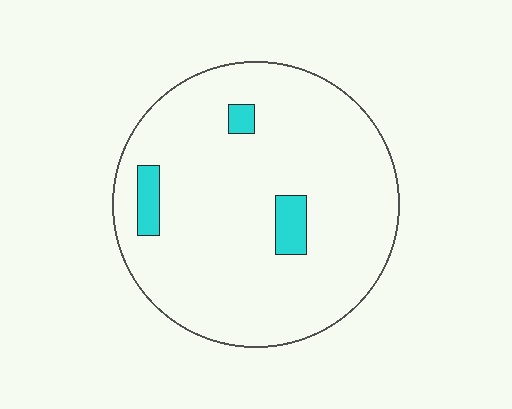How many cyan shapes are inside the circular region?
3.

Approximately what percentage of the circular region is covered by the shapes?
Approximately 5%.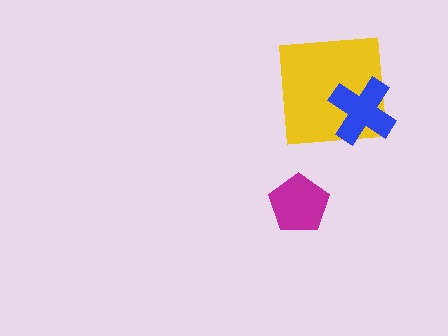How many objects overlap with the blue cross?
1 object overlaps with the blue cross.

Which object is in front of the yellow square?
The blue cross is in front of the yellow square.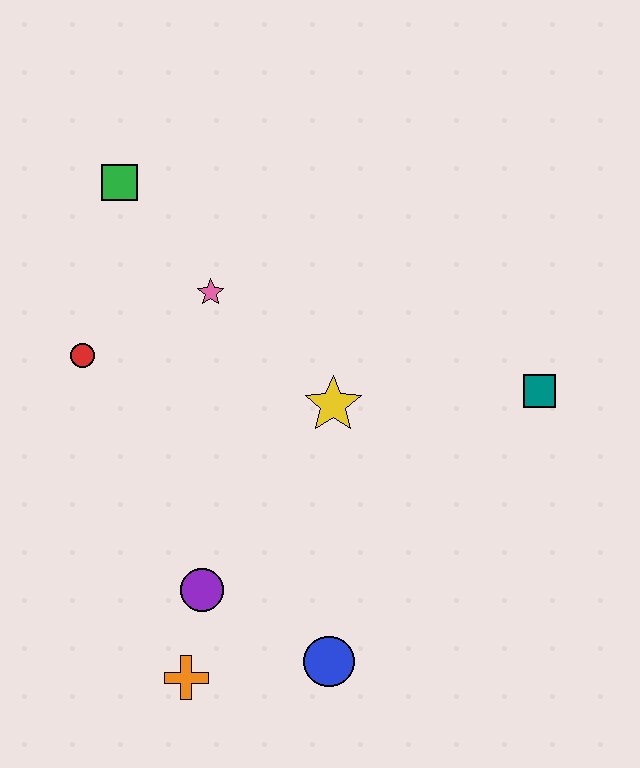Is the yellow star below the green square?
Yes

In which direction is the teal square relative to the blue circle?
The teal square is above the blue circle.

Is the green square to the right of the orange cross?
No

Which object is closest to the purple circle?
The orange cross is closest to the purple circle.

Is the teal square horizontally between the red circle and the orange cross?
No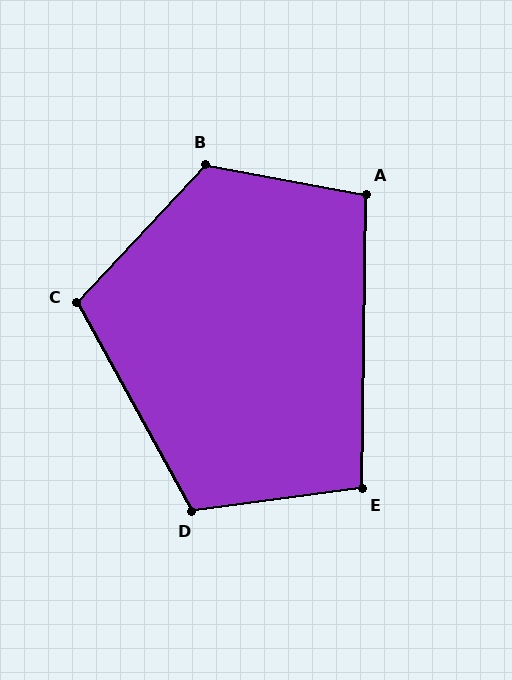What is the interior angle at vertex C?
Approximately 108 degrees (obtuse).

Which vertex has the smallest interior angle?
E, at approximately 98 degrees.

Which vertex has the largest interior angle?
B, at approximately 122 degrees.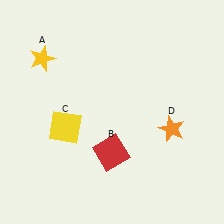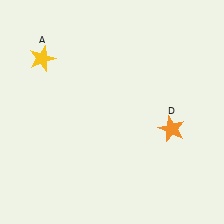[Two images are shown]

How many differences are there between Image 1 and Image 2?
There are 2 differences between the two images.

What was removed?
The yellow square (C), the red square (B) were removed in Image 2.